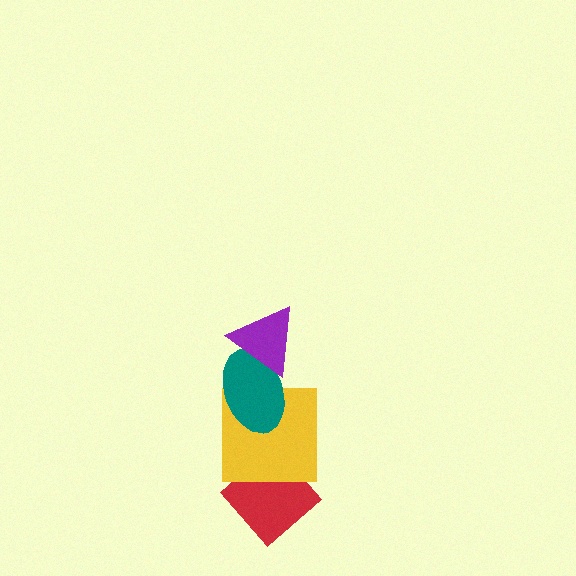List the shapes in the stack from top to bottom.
From top to bottom: the purple triangle, the teal ellipse, the yellow square, the red diamond.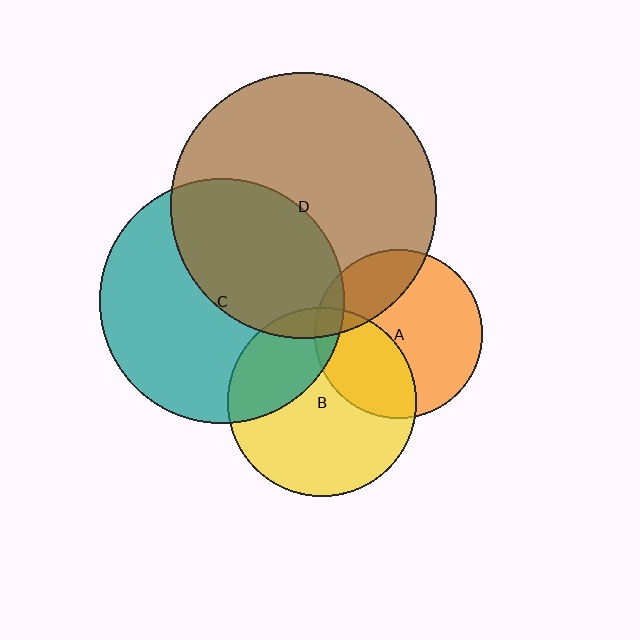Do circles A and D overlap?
Yes.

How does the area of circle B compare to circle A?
Approximately 1.3 times.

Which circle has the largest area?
Circle D (brown).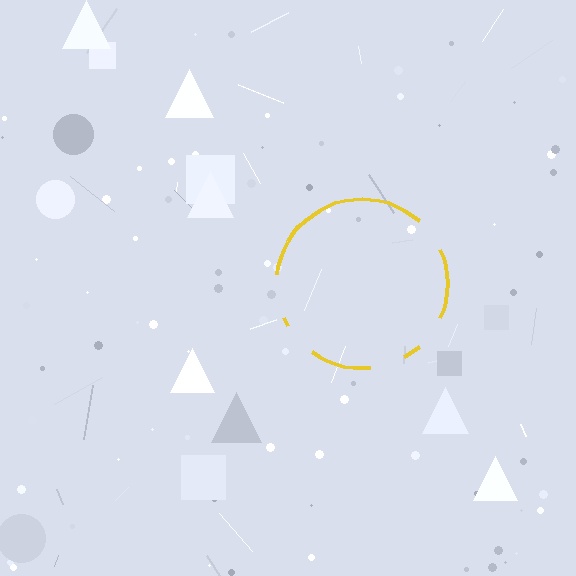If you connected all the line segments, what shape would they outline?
They would outline a circle.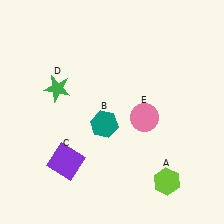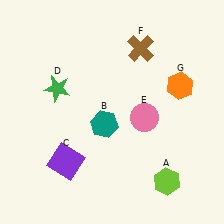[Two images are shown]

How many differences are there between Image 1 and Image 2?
There are 2 differences between the two images.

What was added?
A brown cross (F), an orange hexagon (G) were added in Image 2.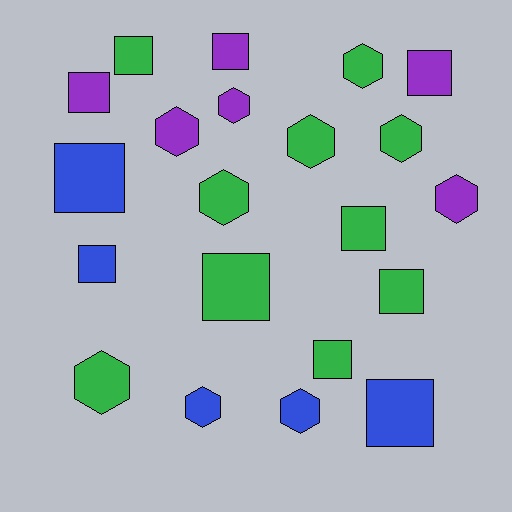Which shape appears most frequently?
Square, with 11 objects.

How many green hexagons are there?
There are 5 green hexagons.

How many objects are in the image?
There are 21 objects.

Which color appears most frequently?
Green, with 10 objects.